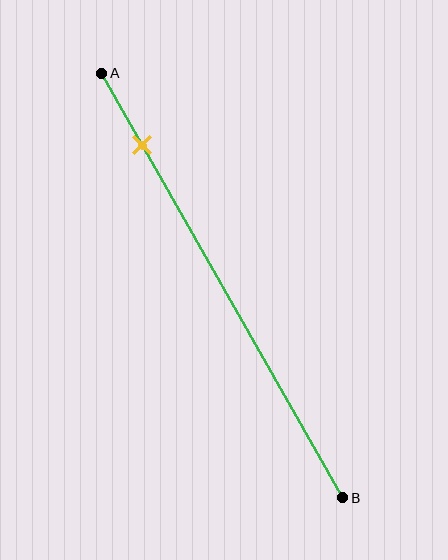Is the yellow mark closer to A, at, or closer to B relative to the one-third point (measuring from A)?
The yellow mark is closer to point A than the one-third point of segment AB.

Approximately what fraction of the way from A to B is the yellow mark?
The yellow mark is approximately 15% of the way from A to B.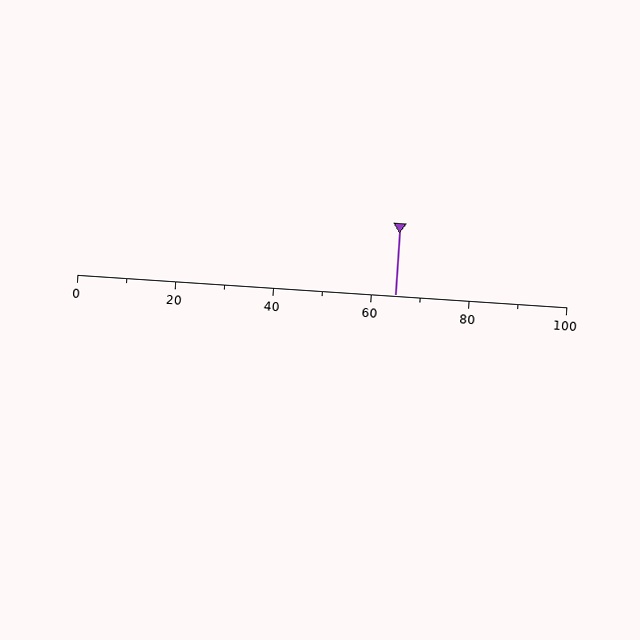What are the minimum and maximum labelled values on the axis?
The axis runs from 0 to 100.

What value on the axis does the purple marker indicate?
The marker indicates approximately 65.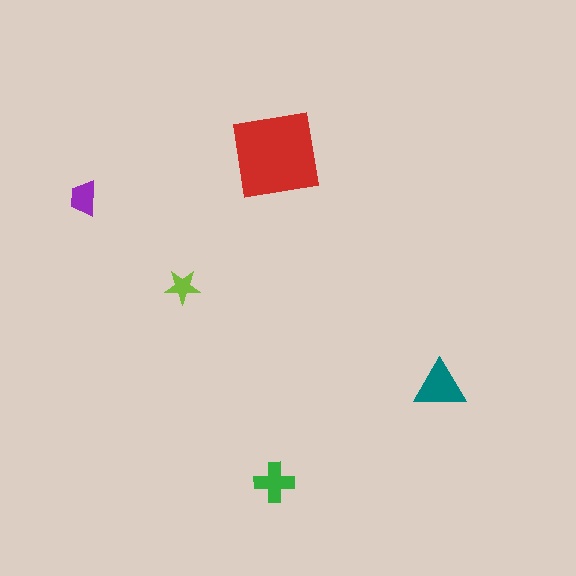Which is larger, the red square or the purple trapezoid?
The red square.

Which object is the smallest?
The lime star.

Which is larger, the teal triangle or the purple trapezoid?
The teal triangle.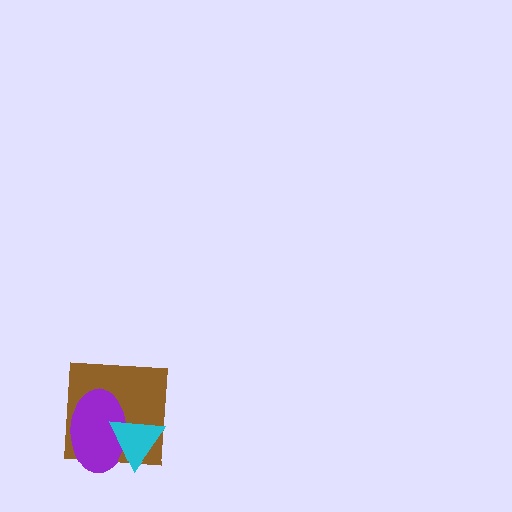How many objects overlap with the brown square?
2 objects overlap with the brown square.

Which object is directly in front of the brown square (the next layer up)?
The purple ellipse is directly in front of the brown square.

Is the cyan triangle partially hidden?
No, no other shape covers it.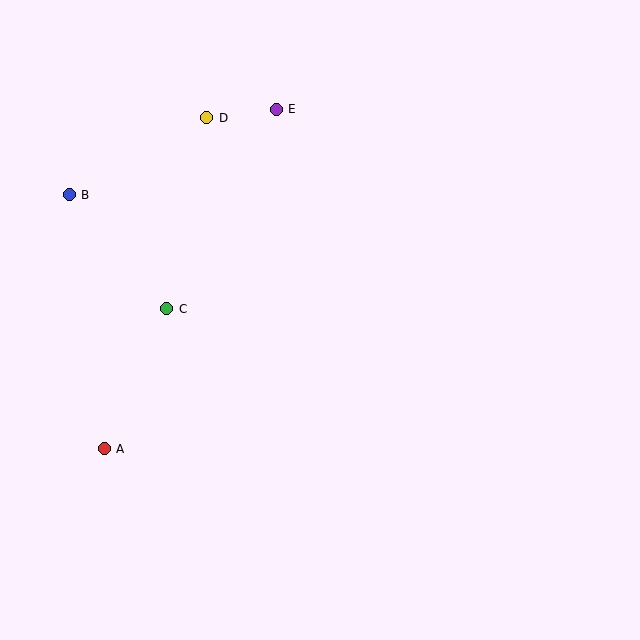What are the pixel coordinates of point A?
Point A is at (104, 449).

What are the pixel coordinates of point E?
Point E is at (276, 109).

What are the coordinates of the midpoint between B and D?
The midpoint between B and D is at (138, 156).